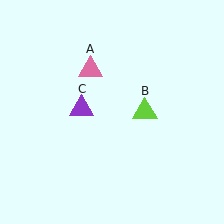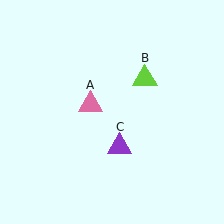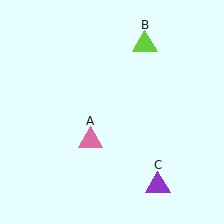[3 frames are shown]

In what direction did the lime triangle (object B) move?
The lime triangle (object B) moved up.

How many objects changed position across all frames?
3 objects changed position: pink triangle (object A), lime triangle (object B), purple triangle (object C).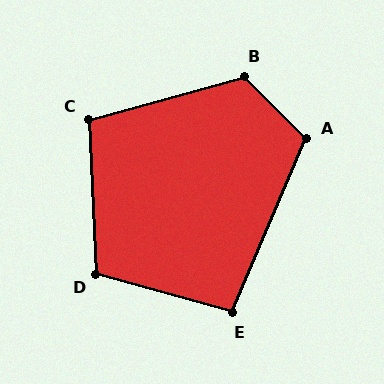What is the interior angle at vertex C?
Approximately 103 degrees (obtuse).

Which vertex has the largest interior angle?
B, at approximately 120 degrees.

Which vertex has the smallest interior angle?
E, at approximately 98 degrees.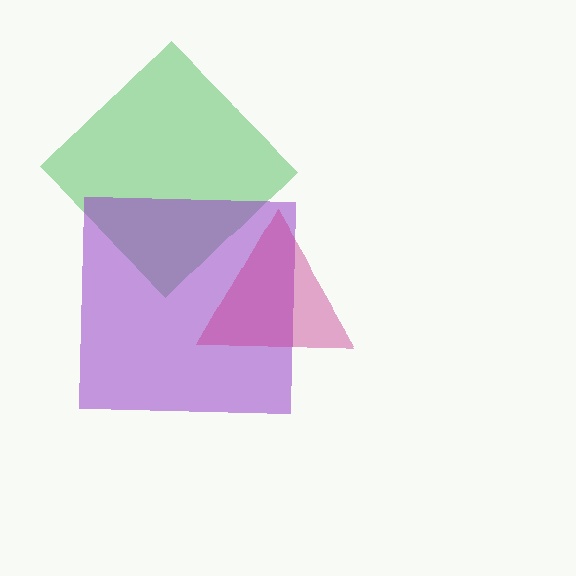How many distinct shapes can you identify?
There are 3 distinct shapes: a green diamond, a purple square, a magenta triangle.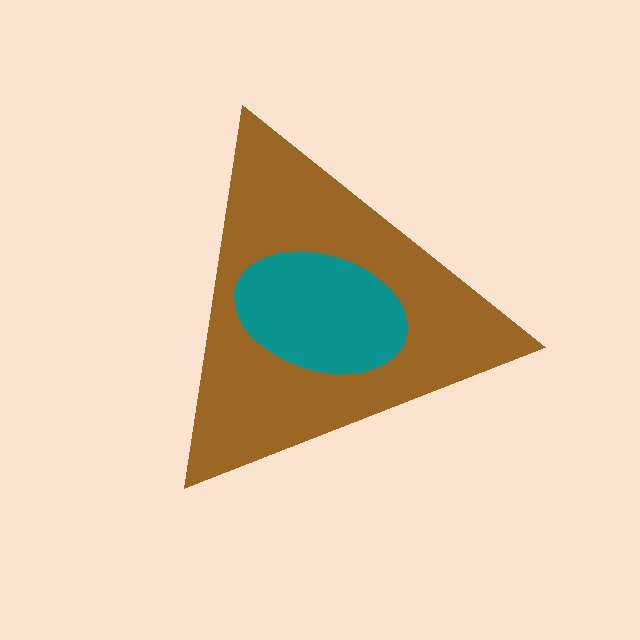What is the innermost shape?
The teal ellipse.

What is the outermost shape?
The brown triangle.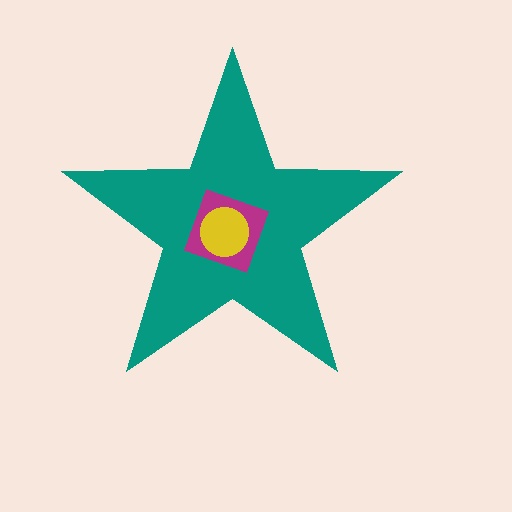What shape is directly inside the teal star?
The magenta square.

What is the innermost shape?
The yellow circle.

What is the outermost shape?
The teal star.